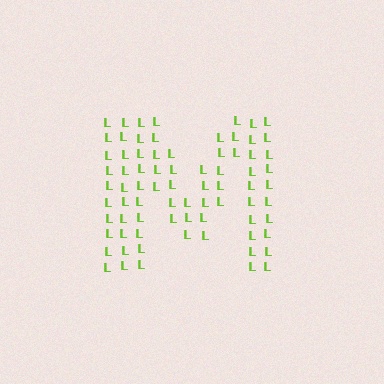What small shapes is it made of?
It is made of small letter L's.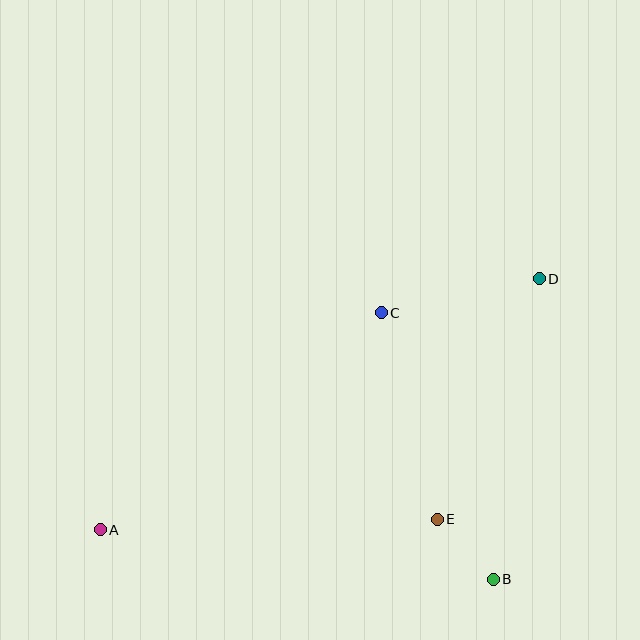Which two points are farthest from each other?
Points A and D are farthest from each other.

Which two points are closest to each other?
Points B and E are closest to each other.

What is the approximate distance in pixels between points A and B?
The distance between A and B is approximately 396 pixels.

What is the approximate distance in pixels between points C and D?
The distance between C and D is approximately 162 pixels.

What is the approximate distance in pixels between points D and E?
The distance between D and E is approximately 261 pixels.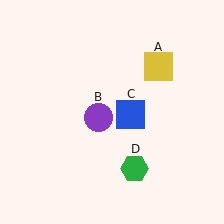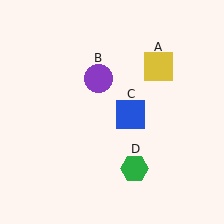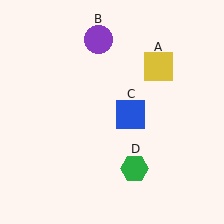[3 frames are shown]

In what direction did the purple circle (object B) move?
The purple circle (object B) moved up.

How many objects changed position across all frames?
1 object changed position: purple circle (object B).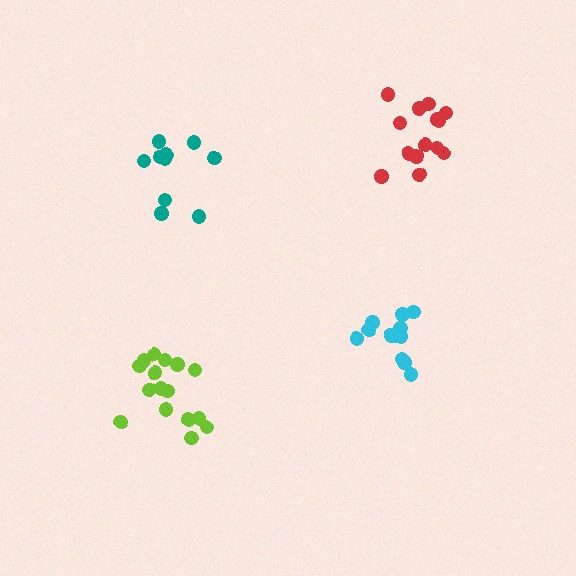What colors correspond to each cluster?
The clusters are colored: cyan, lime, teal, red.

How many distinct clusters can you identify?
There are 4 distinct clusters.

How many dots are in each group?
Group 1: 12 dots, Group 2: 16 dots, Group 3: 11 dots, Group 4: 14 dots (53 total).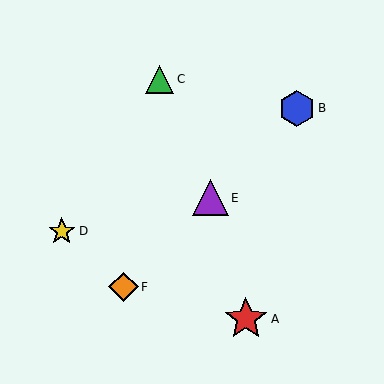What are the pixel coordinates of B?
Object B is at (297, 108).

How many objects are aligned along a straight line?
3 objects (B, E, F) are aligned along a straight line.